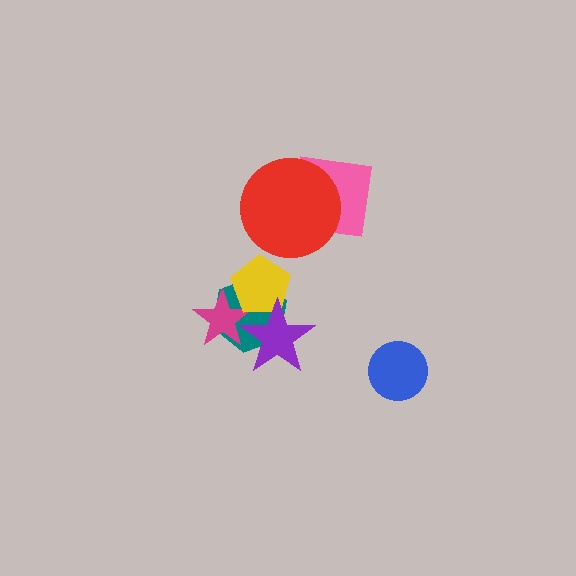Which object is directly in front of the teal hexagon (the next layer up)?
The magenta star is directly in front of the teal hexagon.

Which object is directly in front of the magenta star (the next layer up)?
The yellow pentagon is directly in front of the magenta star.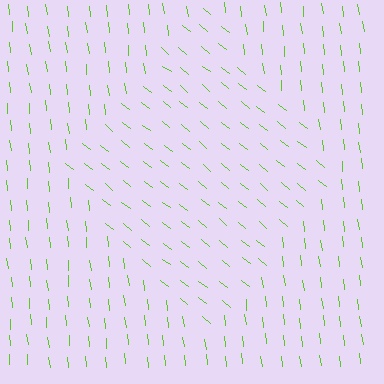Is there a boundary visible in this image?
Yes, there is a texture boundary formed by a change in line orientation.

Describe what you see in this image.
The image is filled with small lime line segments. A diamond region in the image has lines oriented differently from the surrounding lines, creating a visible texture boundary.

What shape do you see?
I see a diamond.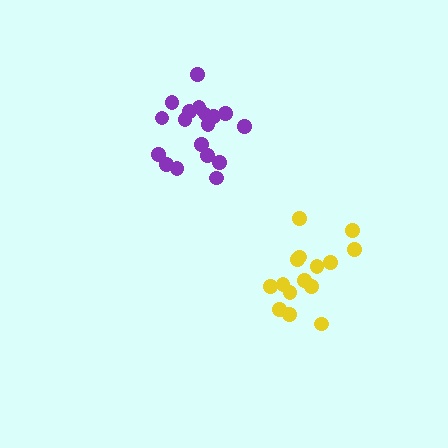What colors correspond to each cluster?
The clusters are colored: yellow, purple.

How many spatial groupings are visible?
There are 2 spatial groupings.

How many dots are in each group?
Group 1: 15 dots, Group 2: 18 dots (33 total).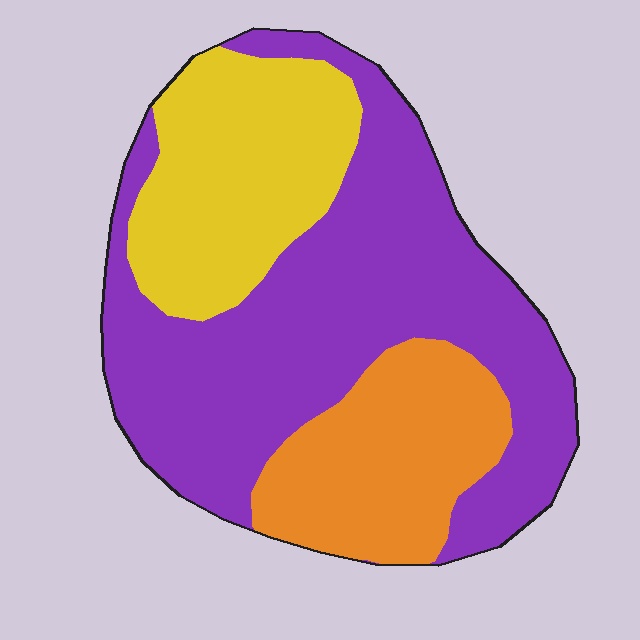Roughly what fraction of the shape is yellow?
Yellow covers 24% of the shape.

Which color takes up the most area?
Purple, at roughly 55%.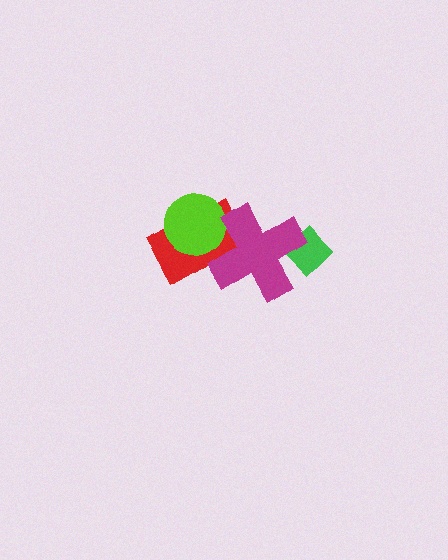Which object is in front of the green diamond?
The magenta cross is in front of the green diamond.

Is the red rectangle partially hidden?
Yes, it is partially covered by another shape.